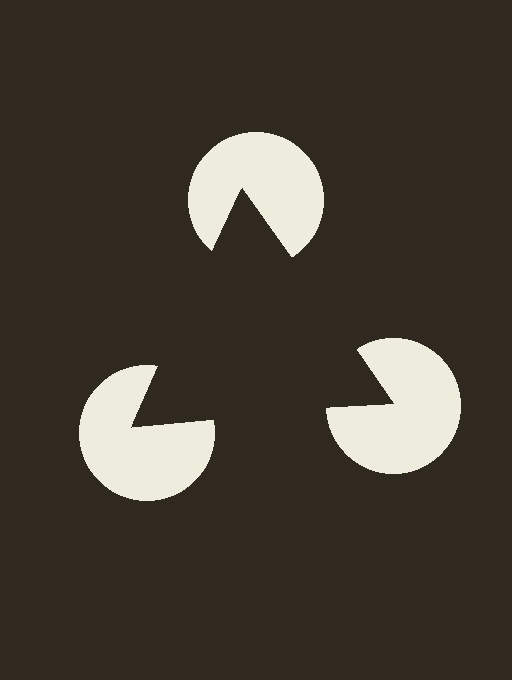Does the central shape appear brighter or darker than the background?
It typically appears slightly darker than the background, even though no actual brightness change is drawn.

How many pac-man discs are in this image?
There are 3 — one at each vertex of the illusory triangle.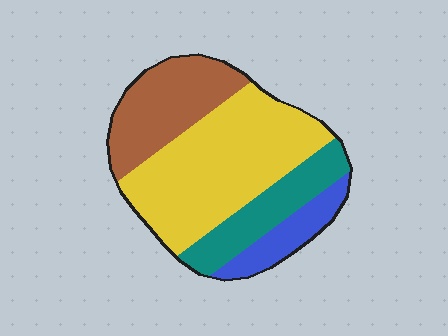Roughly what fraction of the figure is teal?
Teal takes up about one sixth (1/6) of the figure.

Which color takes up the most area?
Yellow, at roughly 45%.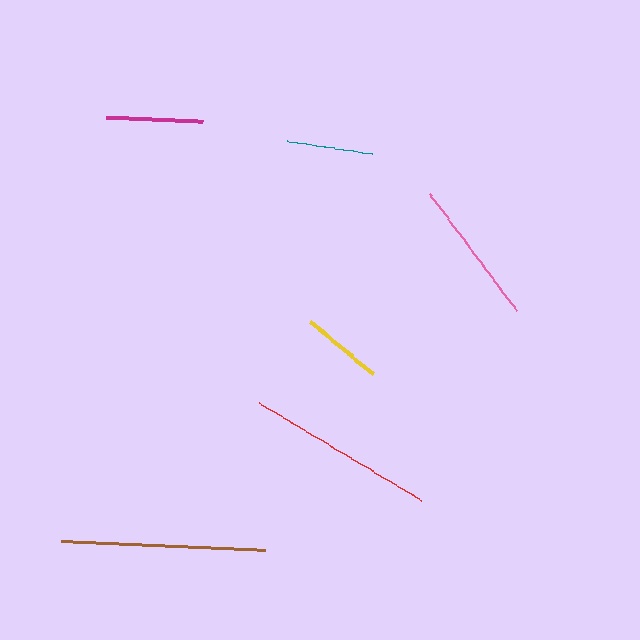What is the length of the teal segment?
The teal segment is approximately 86 pixels long.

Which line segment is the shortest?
The yellow line is the shortest at approximately 82 pixels.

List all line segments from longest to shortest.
From longest to shortest: brown, red, pink, magenta, teal, yellow.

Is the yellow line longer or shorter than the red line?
The red line is longer than the yellow line.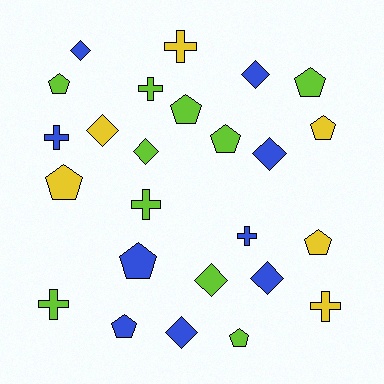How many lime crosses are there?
There are 3 lime crosses.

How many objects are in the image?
There are 25 objects.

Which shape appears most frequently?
Pentagon, with 10 objects.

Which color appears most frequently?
Lime, with 10 objects.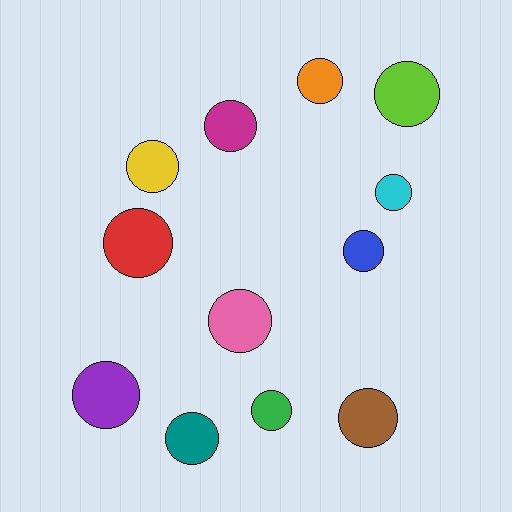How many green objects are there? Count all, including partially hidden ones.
There is 1 green object.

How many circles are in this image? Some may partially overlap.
There are 12 circles.